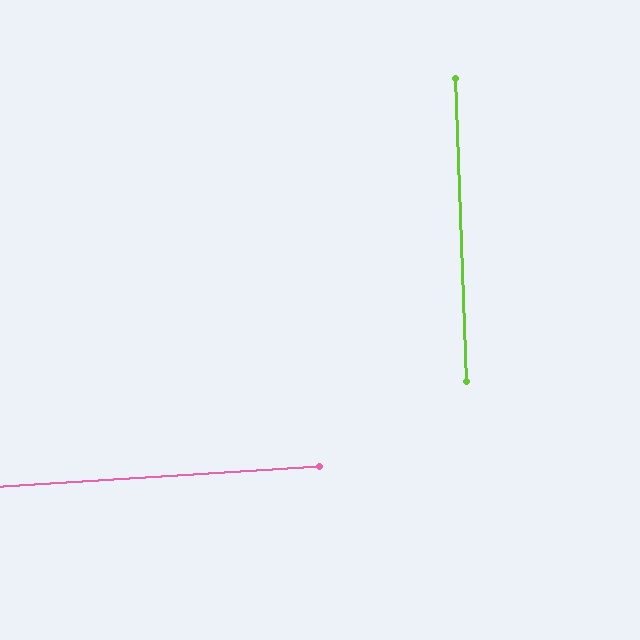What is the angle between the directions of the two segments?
Approximately 89 degrees.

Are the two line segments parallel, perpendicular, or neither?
Perpendicular — they meet at approximately 89°.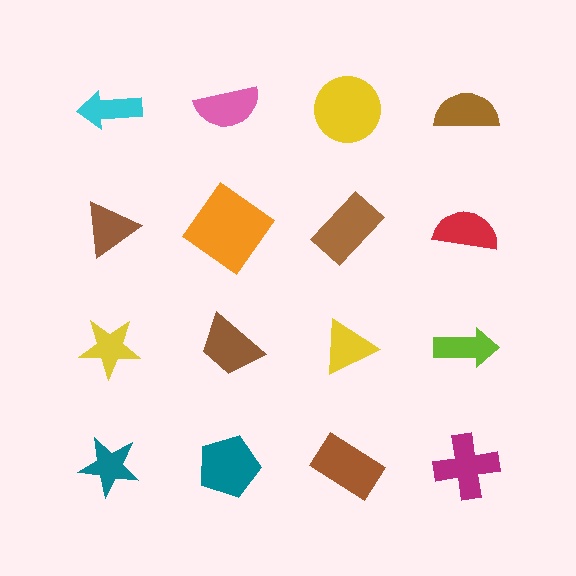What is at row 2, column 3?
A brown rectangle.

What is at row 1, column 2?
A pink semicircle.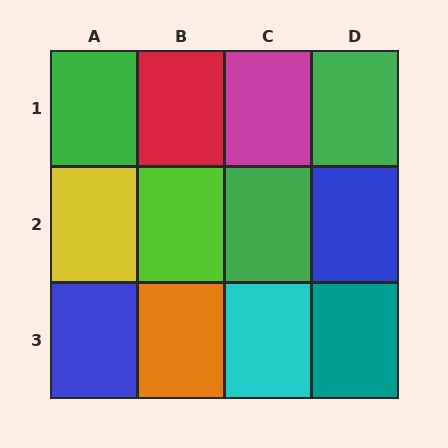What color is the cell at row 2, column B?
Lime.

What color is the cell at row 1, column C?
Magenta.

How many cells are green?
3 cells are green.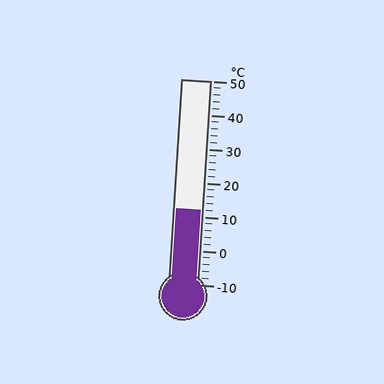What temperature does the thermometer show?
The thermometer shows approximately 12°C.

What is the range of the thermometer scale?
The thermometer scale ranges from -10°C to 50°C.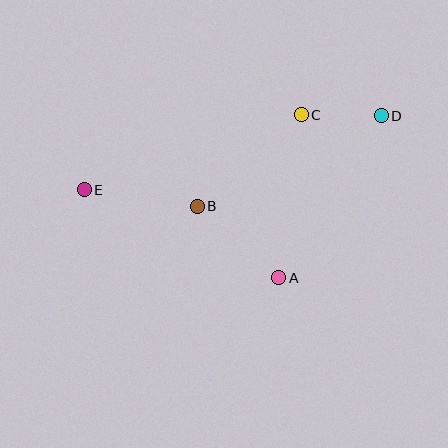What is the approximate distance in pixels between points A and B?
The distance between A and B is approximately 109 pixels.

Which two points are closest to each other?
Points C and D are closest to each other.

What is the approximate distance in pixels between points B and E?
The distance between B and E is approximately 114 pixels.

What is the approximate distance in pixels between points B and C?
The distance between B and C is approximately 139 pixels.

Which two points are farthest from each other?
Points D and E are farthest from each other.